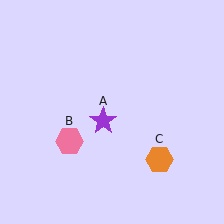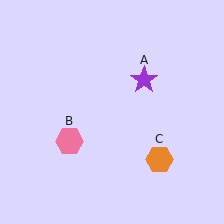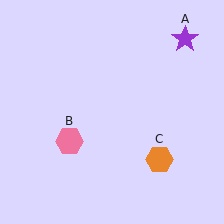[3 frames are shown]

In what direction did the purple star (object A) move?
The purple star (object A) moved up and to the right.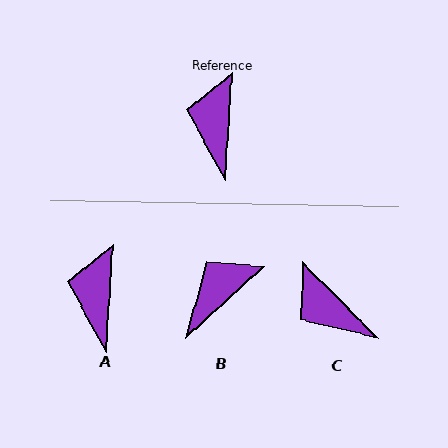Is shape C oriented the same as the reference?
No, it is off by about 48 degrees.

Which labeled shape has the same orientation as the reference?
A.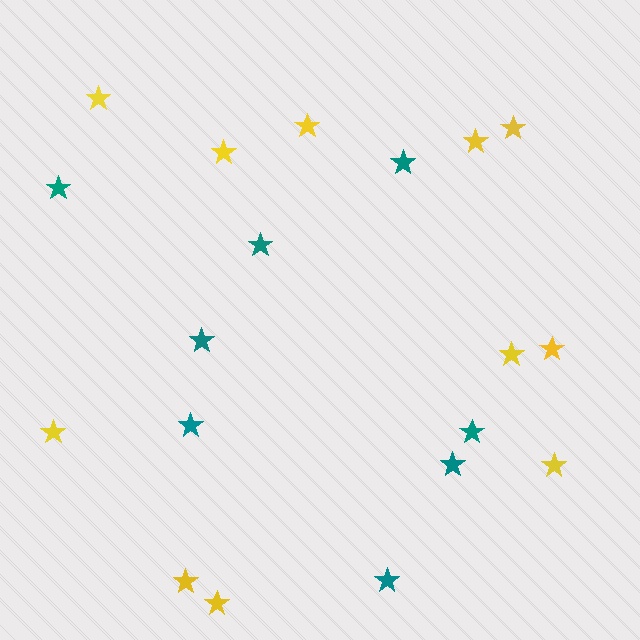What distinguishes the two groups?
There are 2 groups: one group of teal stars (8) and one group of yellow stars (11).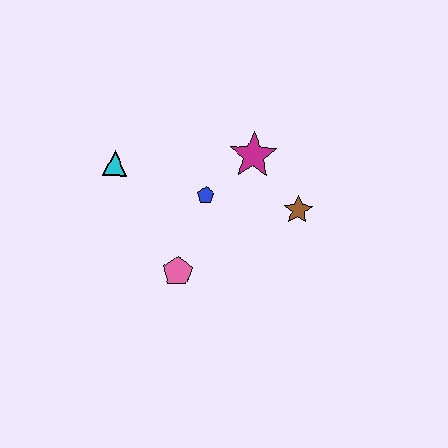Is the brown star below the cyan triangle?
Yes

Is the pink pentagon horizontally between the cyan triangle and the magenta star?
Yes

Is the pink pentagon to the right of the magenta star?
No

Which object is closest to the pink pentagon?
The blue pentagon is closest to the pink pentagon.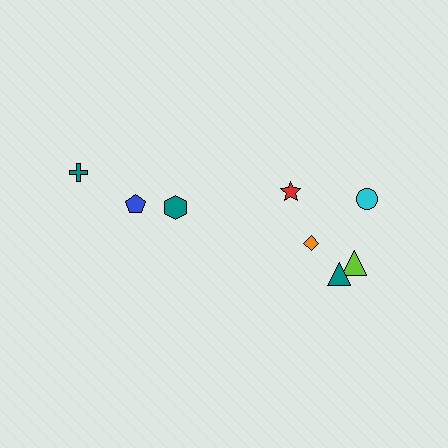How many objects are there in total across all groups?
There are 8 objects.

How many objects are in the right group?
There are 5 objects.